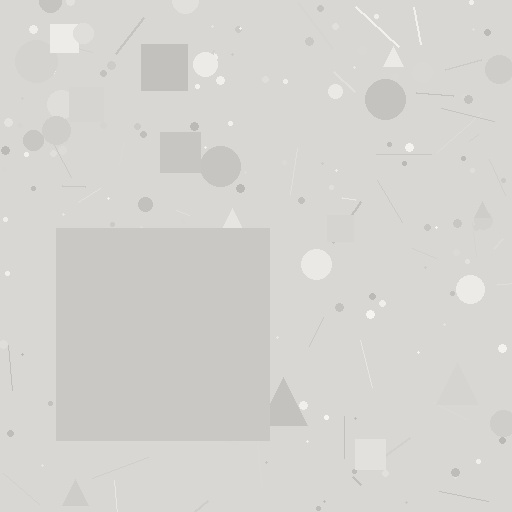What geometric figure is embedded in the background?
A square is embedded in the background.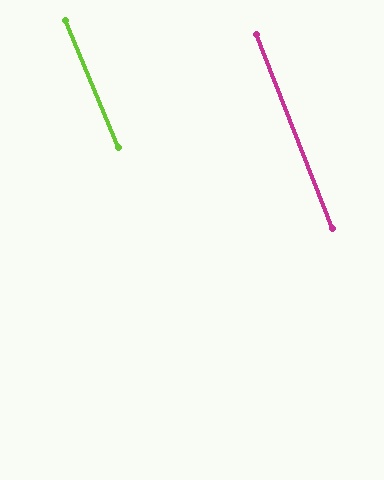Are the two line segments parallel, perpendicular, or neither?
Parallel — their directions differ by only 1.5°.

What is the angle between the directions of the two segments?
Approximately 2 degrees.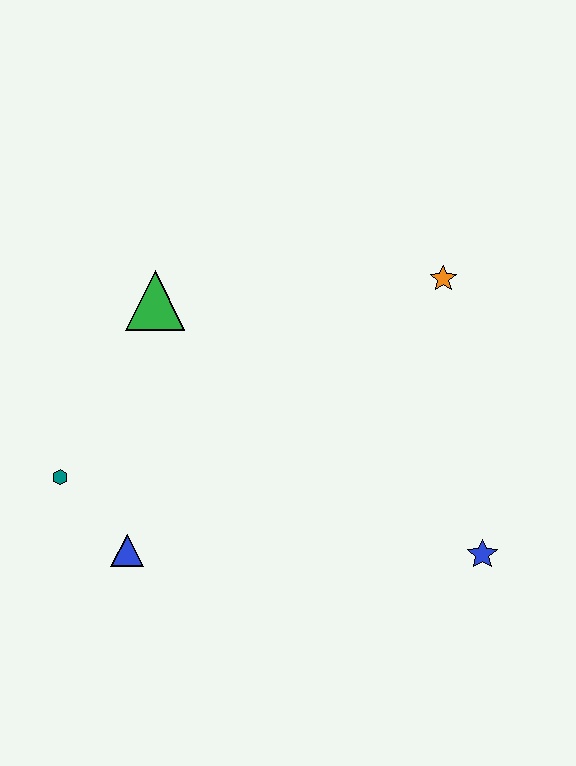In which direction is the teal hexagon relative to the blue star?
The teal hexagon is to the left of the blue star.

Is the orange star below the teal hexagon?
No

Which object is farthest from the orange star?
The teal hexagon is farthest from the orange star.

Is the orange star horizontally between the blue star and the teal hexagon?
Yes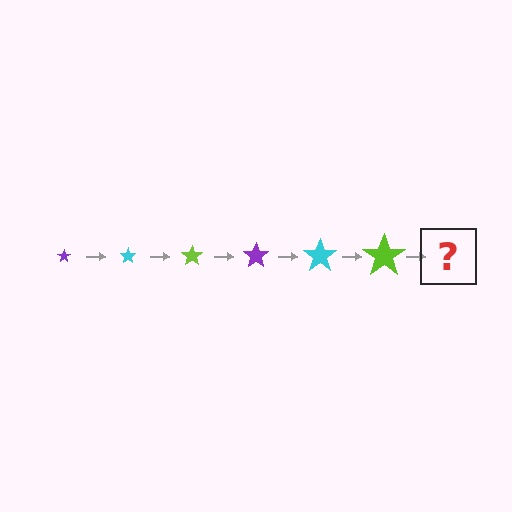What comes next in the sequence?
The next element should be a purple star, larger than the previous one.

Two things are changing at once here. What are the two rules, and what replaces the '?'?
The two rules are that the star grows larger each step and the color cycles through purple, cyan, and lime. The '?' should be a purple star, larger than the previous one.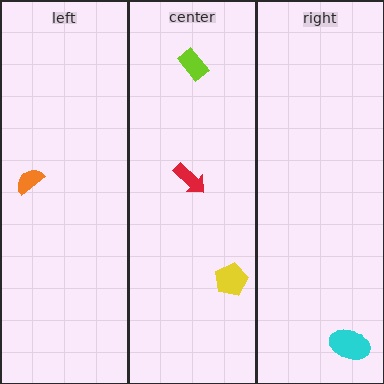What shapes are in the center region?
The red arrow, the yellow pentagon, the lime rectangle.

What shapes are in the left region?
The orange semicircle.